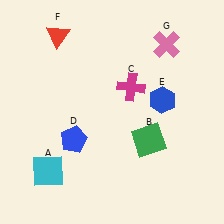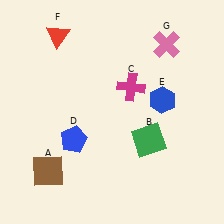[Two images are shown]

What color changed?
The square (A) changed from cyan in Image 1 to brown in Image 2.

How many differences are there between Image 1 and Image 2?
There is 1 difference between the two images.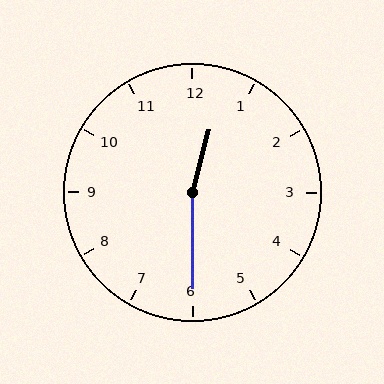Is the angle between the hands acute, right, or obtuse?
It is obtuse.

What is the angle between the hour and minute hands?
Approximately 165 degrees.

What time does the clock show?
12:30.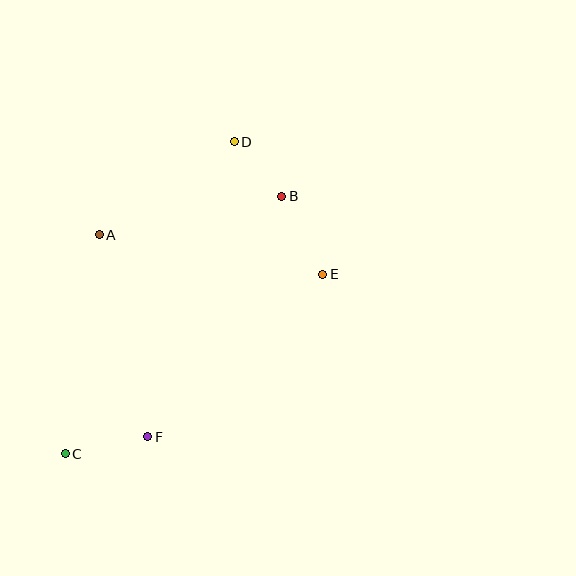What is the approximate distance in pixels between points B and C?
The distance between B and C is approximately 336 pixels.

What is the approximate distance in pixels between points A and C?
The distance between A and C is approximately 222 pixels.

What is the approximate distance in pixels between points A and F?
The distance between A and F is approximately 208 pixels.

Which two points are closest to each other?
Points B and D are closest to each other.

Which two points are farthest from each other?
Points C and D are farthest from each other.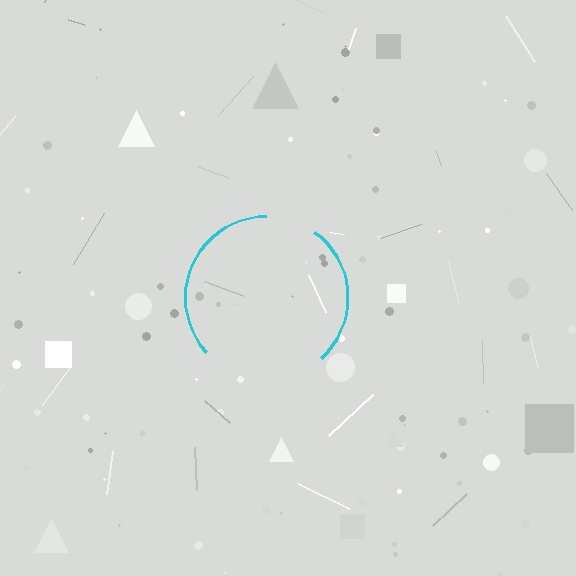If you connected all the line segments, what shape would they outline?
They would outline a circle.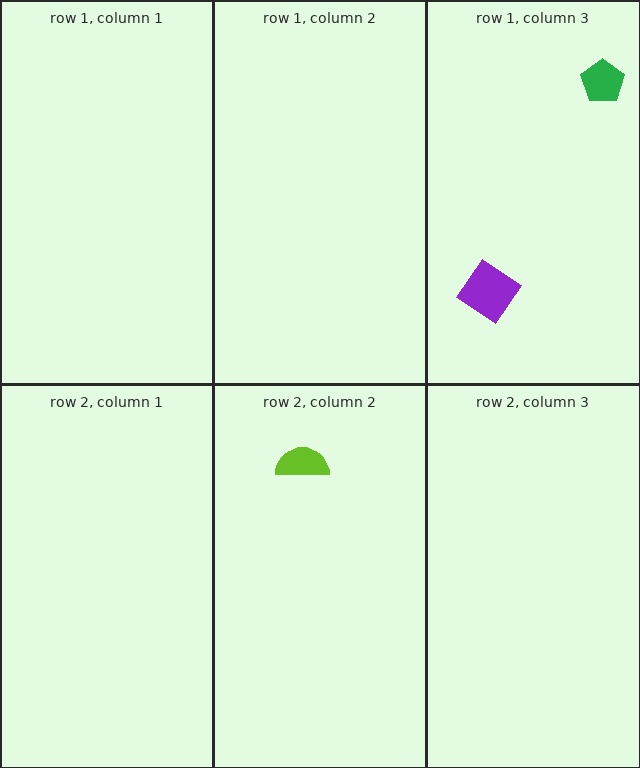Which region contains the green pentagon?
The row 1, column 3 region.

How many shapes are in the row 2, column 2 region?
1.